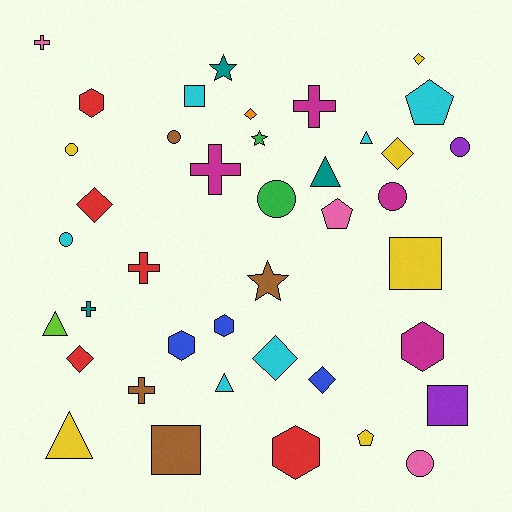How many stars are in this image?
There are 3 stars.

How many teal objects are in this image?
There are 3 teal objects.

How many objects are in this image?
There are 40 objects.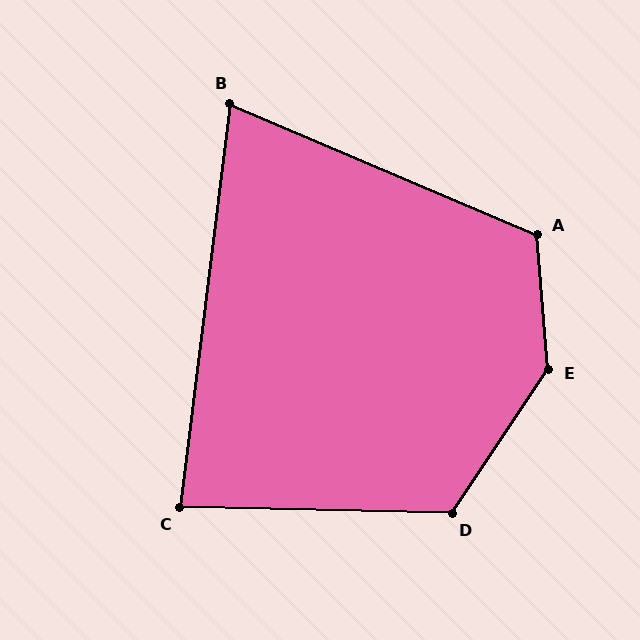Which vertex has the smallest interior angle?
B, at approximately 74 degrees.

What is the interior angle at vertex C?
Approximately 84 degrees (acute).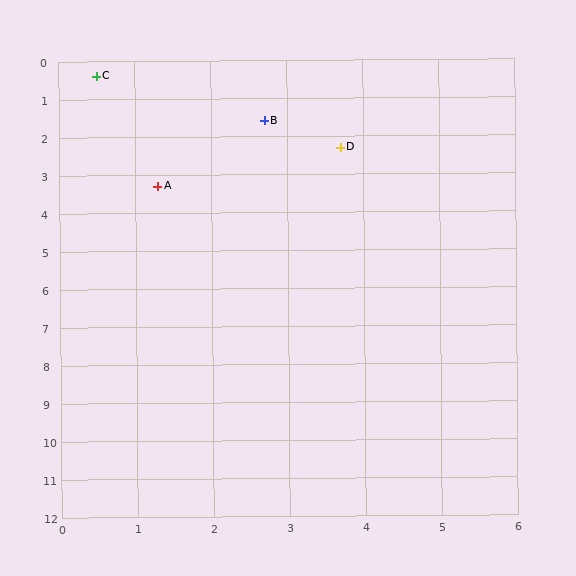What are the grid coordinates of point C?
Point C is at approximately (0.5, 0.4).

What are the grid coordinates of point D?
Point D is at approximately (3.7, 2.3).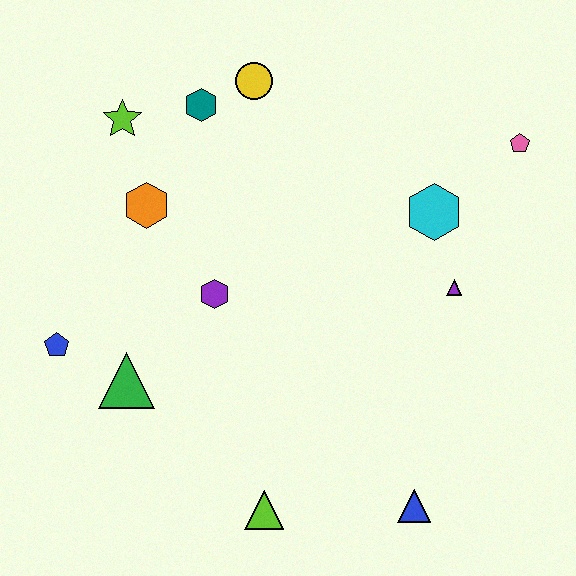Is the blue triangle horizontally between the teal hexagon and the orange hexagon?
No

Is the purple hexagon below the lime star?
Yes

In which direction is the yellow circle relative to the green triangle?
The yellow circle is above the green triangle.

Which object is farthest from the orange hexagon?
The blue triangle is farthest from the orange hexagon.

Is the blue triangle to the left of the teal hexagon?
No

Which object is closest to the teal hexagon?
The yellow circle is closest to the teal hexagon.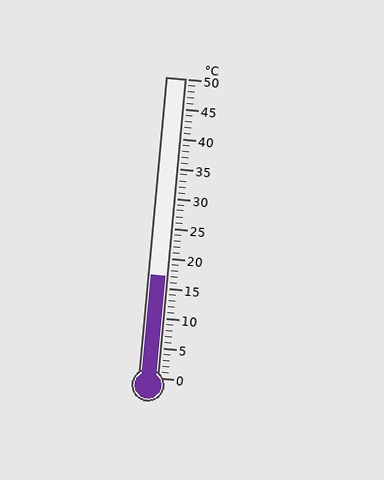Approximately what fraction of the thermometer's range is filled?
The thermometer is filled to approximately 35% of its range.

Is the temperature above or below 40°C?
The temperature is below 40°C.